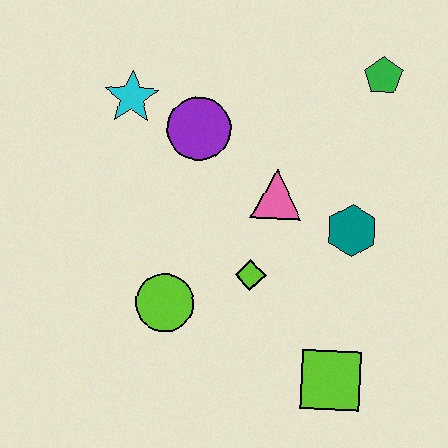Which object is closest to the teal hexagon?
The pink triangle is closest to the teal hexagon.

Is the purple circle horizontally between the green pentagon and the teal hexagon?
No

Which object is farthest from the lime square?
The cyan star is farthest from the lime square.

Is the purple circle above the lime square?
Yes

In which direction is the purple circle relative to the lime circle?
The purple circle is above the lime circle.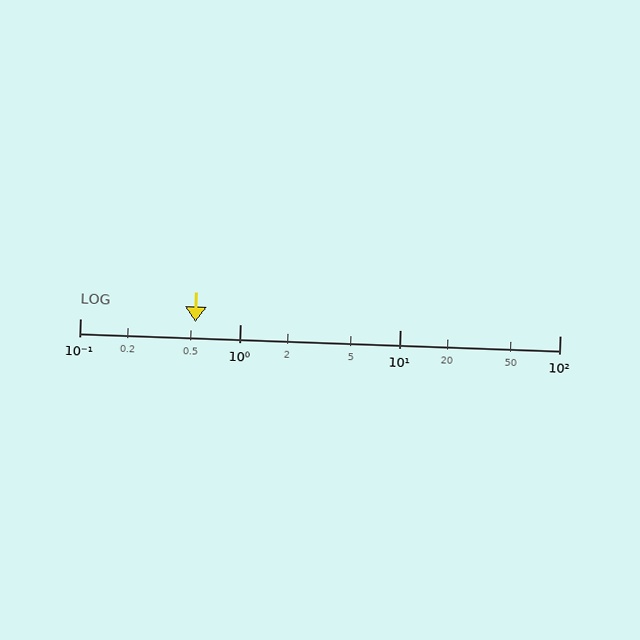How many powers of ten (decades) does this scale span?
The scale spans 3 decades, from 0.1 to 100.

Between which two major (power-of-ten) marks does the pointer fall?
The pointer is between 0.1 and 1.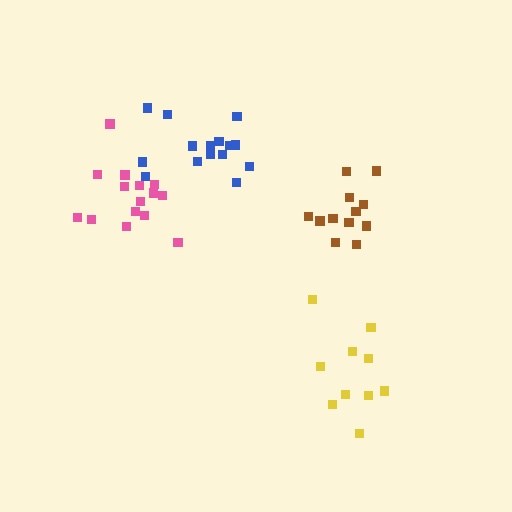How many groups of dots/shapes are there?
There are 4 groups.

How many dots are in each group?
Group 1: 15 dots, Group 2: 15 dots, Group 3: 12 dots, Group 4: 10 dots (52 total).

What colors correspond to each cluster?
The clusters are colored: blue, pink, brown, yellow.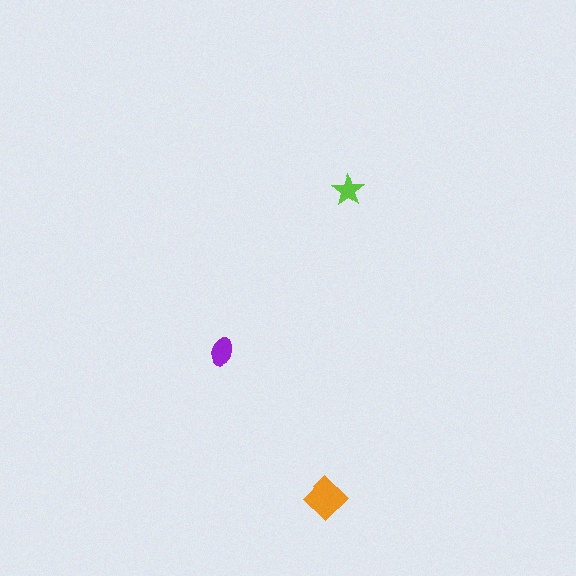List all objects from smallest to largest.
The lime star, the purple ellipse, the orange diamond.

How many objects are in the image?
There are 3 objects in the image.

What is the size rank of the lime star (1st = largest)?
3rd.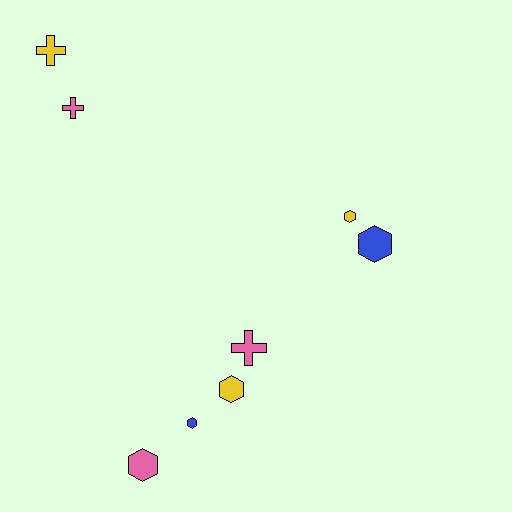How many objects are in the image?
There are 8 objects.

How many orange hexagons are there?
There are no orange hexagons.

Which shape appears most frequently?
Hexagon, with 5 objects.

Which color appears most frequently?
Pink, with 3 objects.